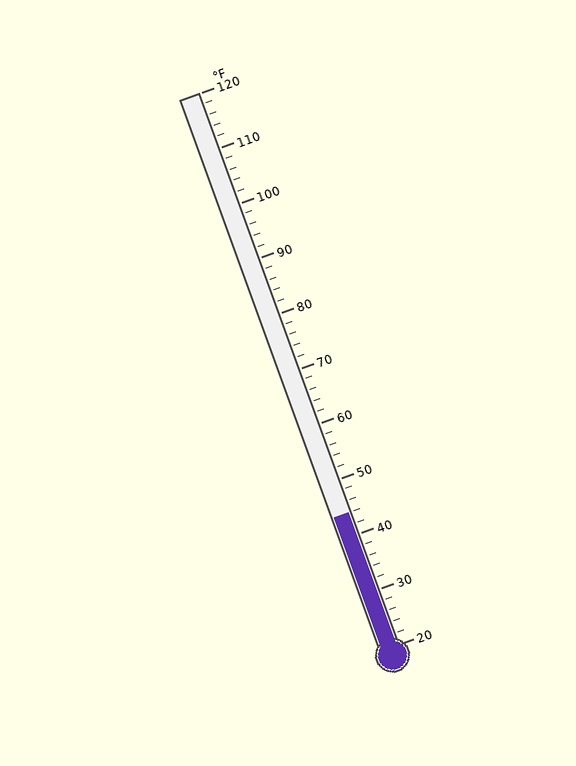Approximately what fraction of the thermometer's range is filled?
The thermometer is filled to approximately 25% of its range.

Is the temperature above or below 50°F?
The temperature is below 50°F.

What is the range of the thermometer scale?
The thermometer scale ranges from 20°F to 120°F.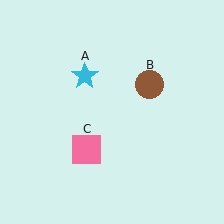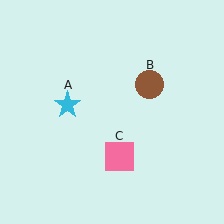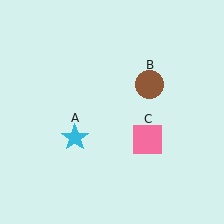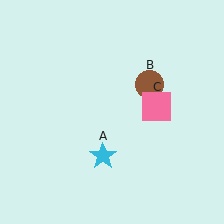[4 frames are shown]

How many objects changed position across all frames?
2 objects changed position: cyan star (object A), pink square (object C).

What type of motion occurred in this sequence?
The cyan star (object A), pink square (object C) rotated counterclockwise around the center of the scene.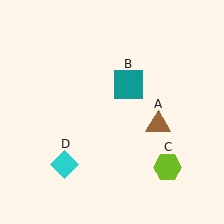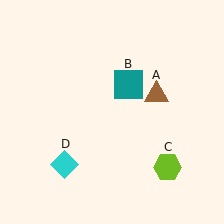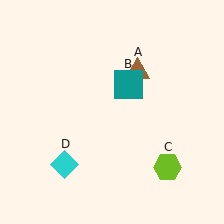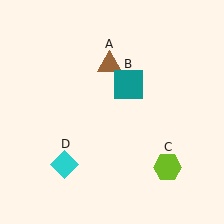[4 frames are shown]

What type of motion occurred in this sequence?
The brown triangle (object A) rotated counterclockwise around the center of the scene.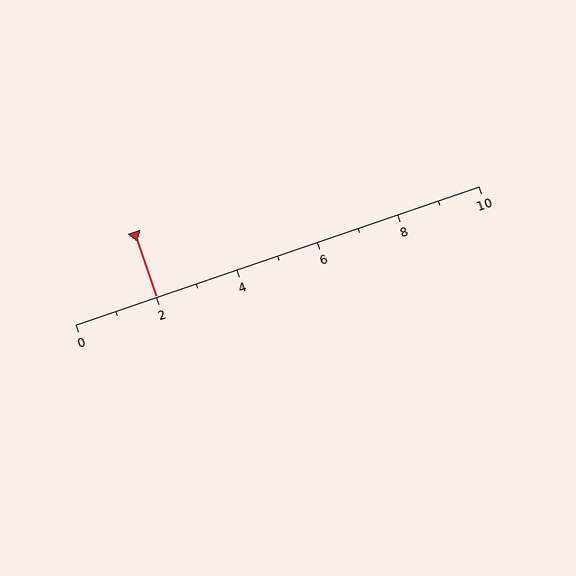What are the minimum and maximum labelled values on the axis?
The axis runs from 0 to 10.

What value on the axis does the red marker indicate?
The marker indicates approximately 2.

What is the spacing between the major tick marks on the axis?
The major ticks are spaced 2 apart.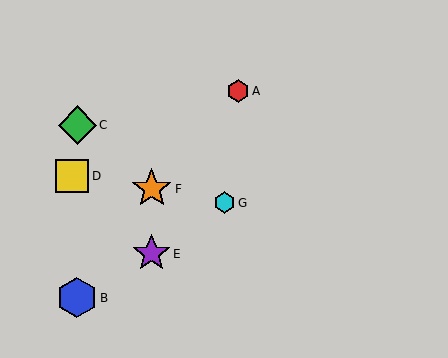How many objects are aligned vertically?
2 objects (E, F) are aligned vertically.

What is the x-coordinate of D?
Object D is at x≈72.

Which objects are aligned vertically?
Objects E, F are aligned vertically.